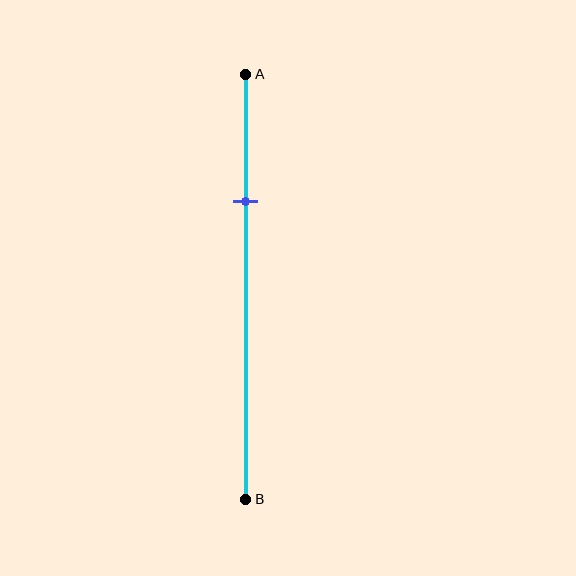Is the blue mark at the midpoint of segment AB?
No, the mark is at about 30% from A, not at the 50% midpoint.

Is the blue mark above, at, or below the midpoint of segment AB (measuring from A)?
The blue mark is above the midpoint of segment AB.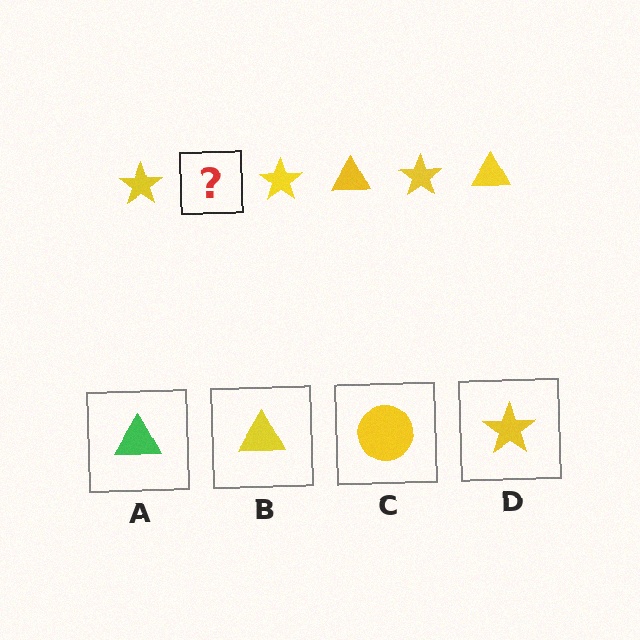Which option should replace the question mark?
Option B.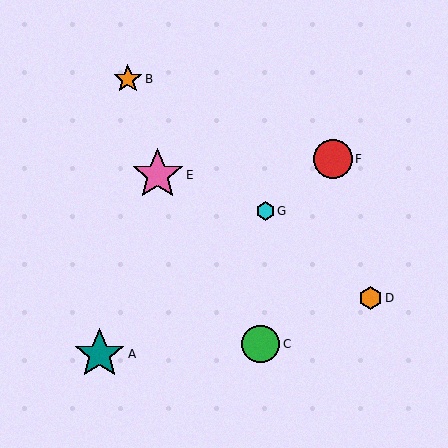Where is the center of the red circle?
The center of the red circle is at (333, 159).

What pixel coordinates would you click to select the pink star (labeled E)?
Click at (158, 175) to select the pink star E.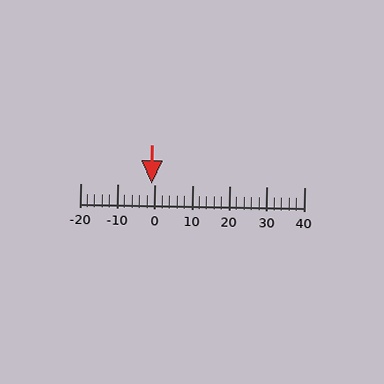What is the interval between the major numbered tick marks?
The major tick marks are spaced 10 units apart.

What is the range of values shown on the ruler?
The ruler shows values from -20 to 40.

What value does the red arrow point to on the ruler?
The red arrow points to approximately -1.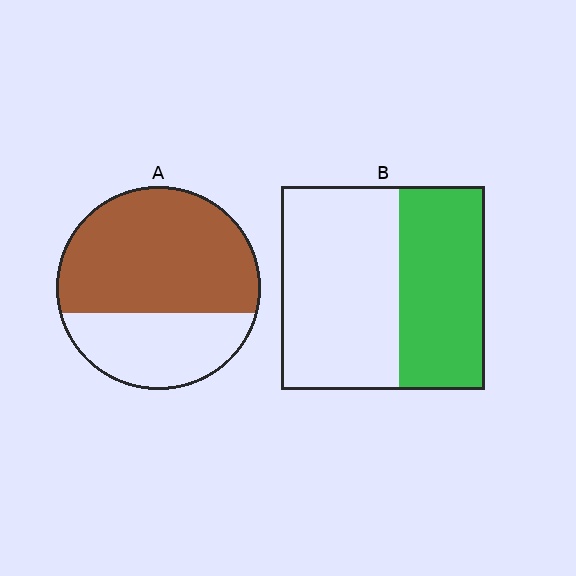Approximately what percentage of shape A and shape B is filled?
A is approximately 65% and B is approximately 40%.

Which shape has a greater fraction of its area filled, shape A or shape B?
Shape A.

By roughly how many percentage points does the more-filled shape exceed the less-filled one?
By roughly 25 percentage points (A over B).